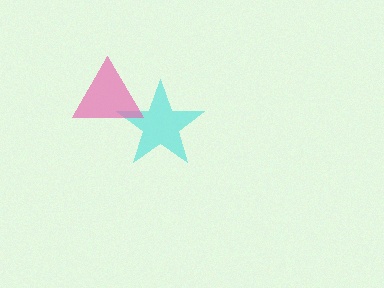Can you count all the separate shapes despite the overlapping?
Yes, there are 2 separate shapes.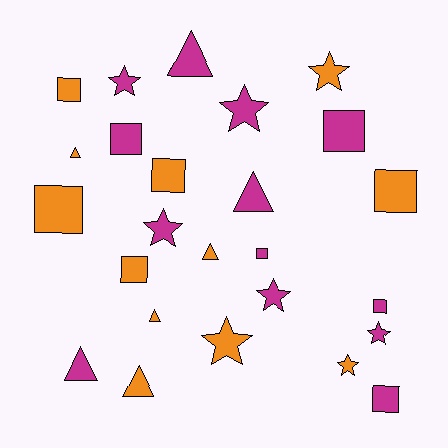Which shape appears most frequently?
Square, with 10 objects.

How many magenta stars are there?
There are 5 magenta stars.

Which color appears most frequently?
Magenta, with 13 objects.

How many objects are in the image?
There are 25 objects.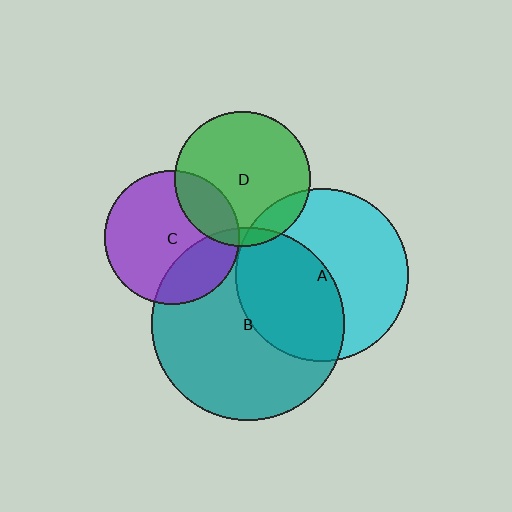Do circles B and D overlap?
Yes.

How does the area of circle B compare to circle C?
Approximately 2.1 times.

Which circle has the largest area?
Circle B (teal).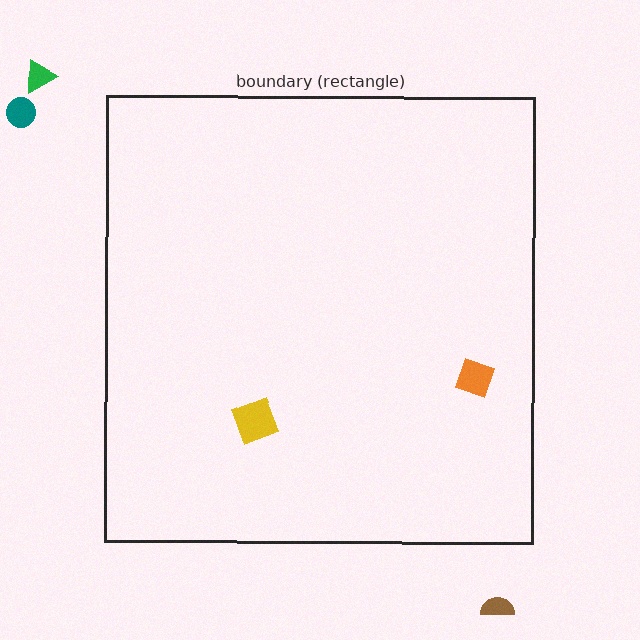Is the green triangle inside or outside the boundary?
Outside.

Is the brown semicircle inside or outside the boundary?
Outside.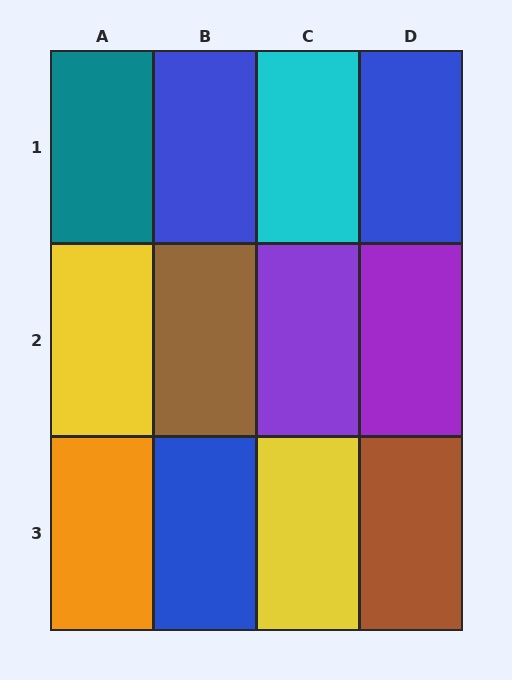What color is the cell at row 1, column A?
Teal.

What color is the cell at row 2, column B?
Brown.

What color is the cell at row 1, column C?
Cyan.